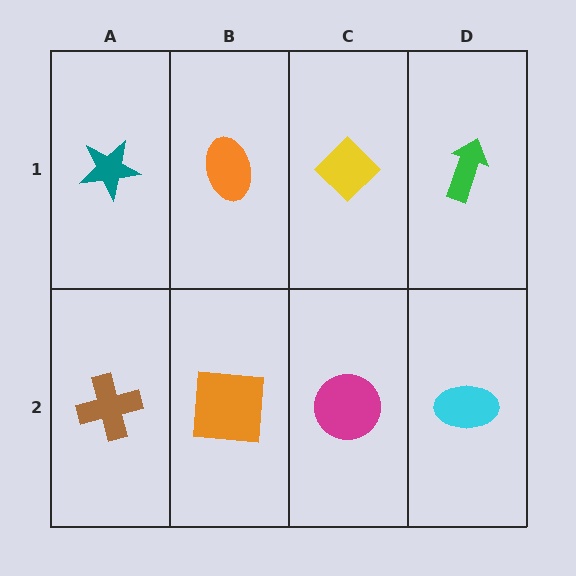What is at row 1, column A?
A teal star.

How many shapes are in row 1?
4 shapes.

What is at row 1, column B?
An orange ellipse.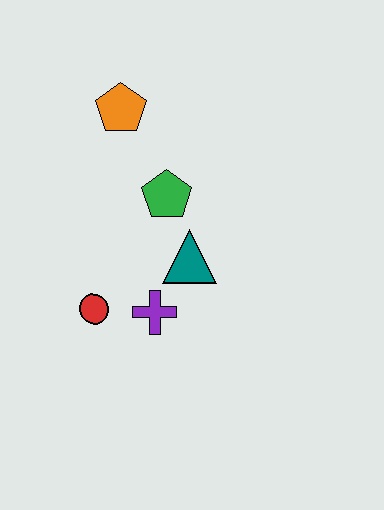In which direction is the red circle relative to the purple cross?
The red circle is to the left of the purple cross.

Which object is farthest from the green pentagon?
The red circle is farthest from the green pentagon.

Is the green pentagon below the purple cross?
No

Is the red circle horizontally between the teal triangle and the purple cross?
No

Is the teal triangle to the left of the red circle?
No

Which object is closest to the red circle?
The purple cross is closest to the red circle.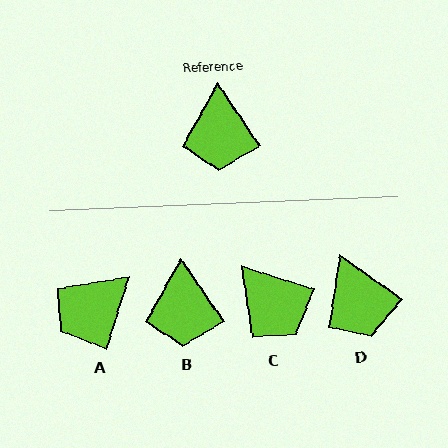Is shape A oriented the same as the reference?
No, it is off by about 52 degrees.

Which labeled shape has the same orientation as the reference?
B.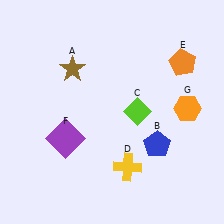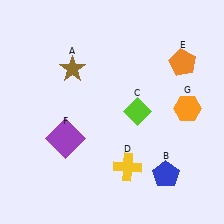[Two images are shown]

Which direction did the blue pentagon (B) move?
The blue pentagon (B) moved down.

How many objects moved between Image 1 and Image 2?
1 object moved between the two images.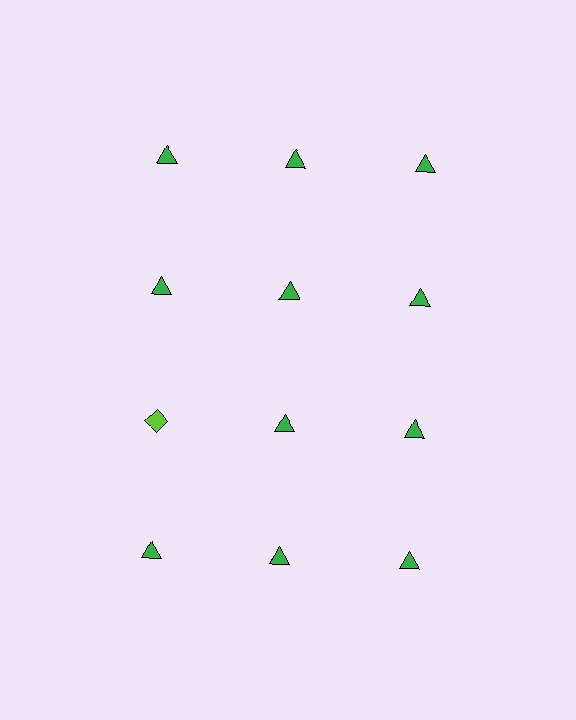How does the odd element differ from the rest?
It differs in both color (lime instead of green) and shape (diamond instead of triangle).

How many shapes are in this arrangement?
There are 12 shapes arranged in a grid pattern.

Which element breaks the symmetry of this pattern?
The lime diamond in the third row, leftmost column breaks the symmetry. All other shapes are green triangles.